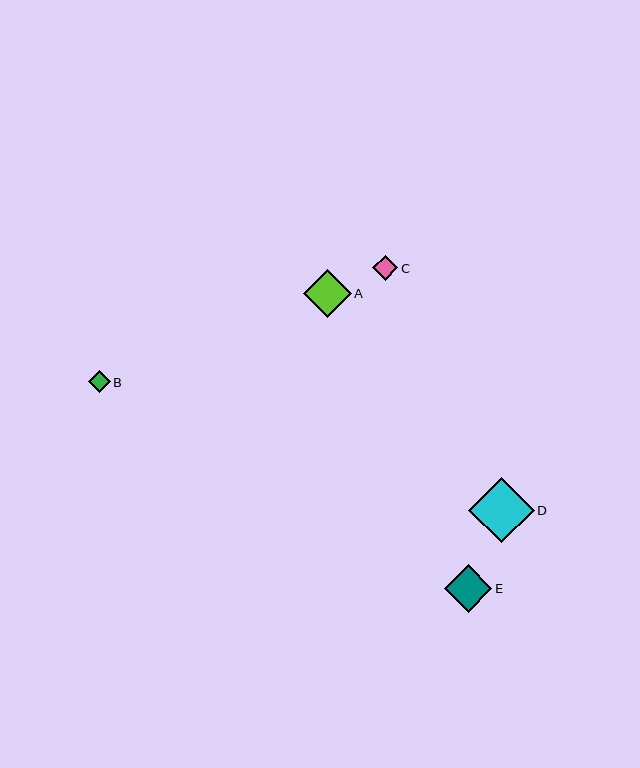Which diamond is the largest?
Diamond D is the largest with a size of approximately 66 pixels.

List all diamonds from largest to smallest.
From largest to smallest: D, A, E, C, B.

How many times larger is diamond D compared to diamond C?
Diamond D is approximately 2.6 times the size of diamond C.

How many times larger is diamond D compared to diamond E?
Diamond D is approximately 1.4 times the size of diamond E.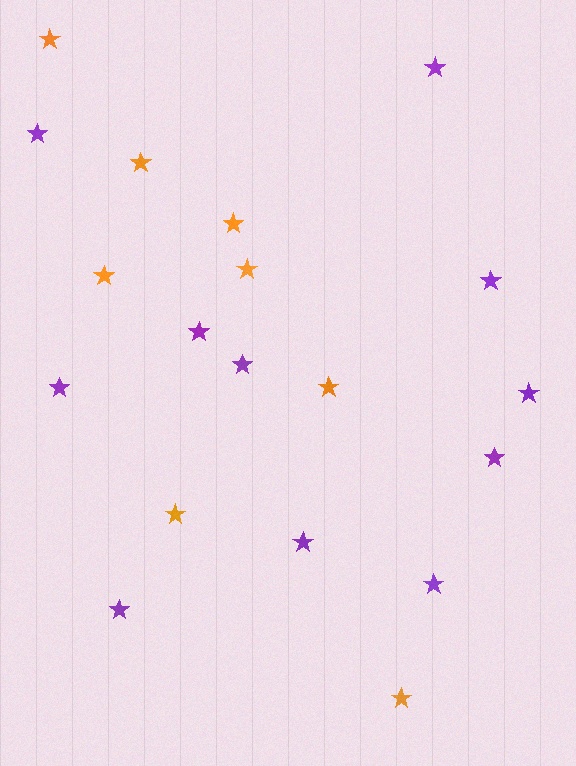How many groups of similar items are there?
There are 2 groups: one group of orange stars (8) and one group of purple stars (11).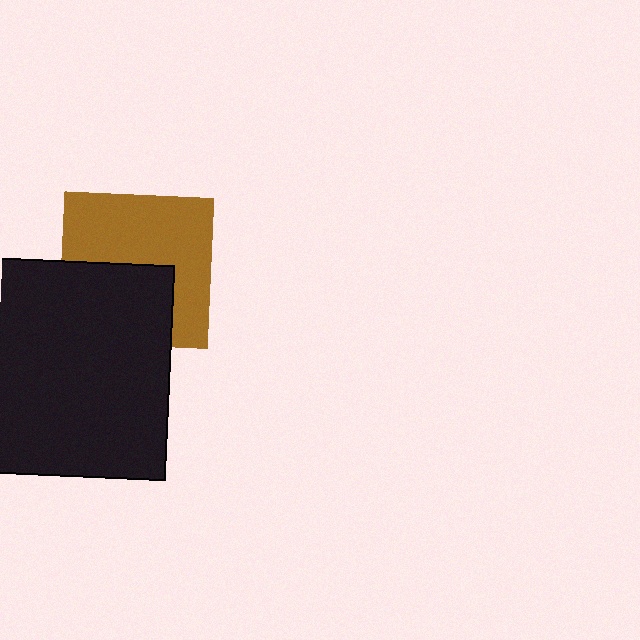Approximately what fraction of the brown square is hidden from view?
Roughly 42% of the brown square is hidden behind the black square.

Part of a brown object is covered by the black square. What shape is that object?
It is a square.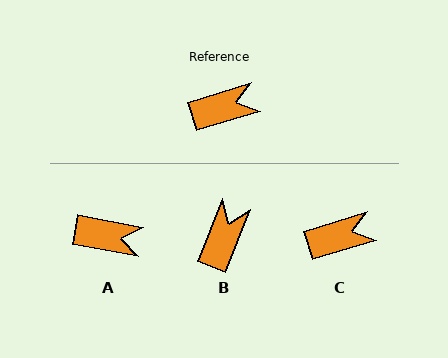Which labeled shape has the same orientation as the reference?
C.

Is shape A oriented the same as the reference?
No, it is off by about 28 degrees.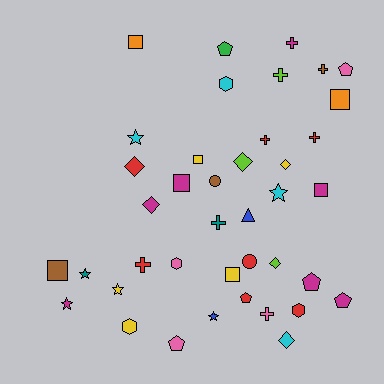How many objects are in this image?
There are 40 objects.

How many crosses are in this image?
There are 8 crosses.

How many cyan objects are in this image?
There are 4 cyan objects.